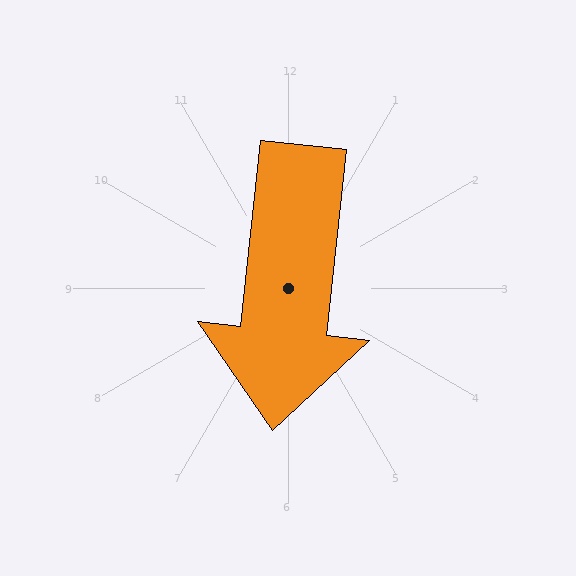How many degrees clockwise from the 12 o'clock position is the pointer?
Approximately 186 degrees.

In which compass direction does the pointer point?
South.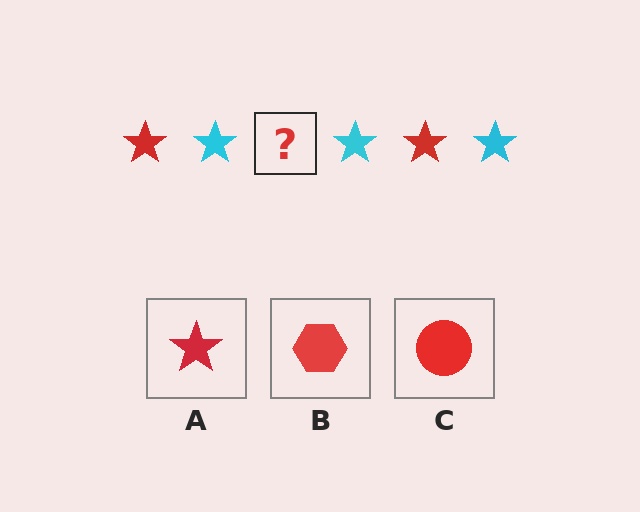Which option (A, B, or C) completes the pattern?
A.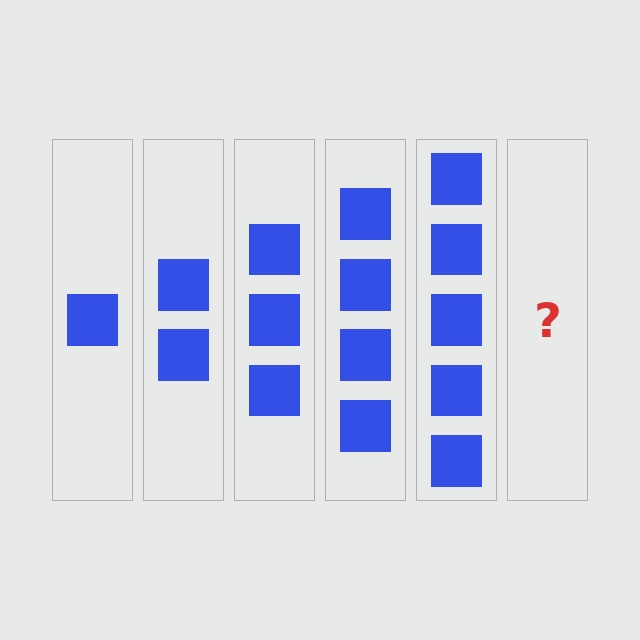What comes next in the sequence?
The next element should be 6 squares.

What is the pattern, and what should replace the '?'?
The pattern is that each step adds one more square. The '?' should be 6 squares.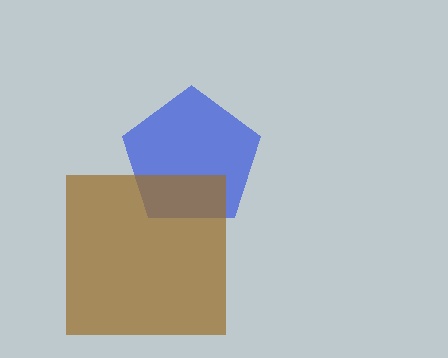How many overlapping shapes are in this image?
There are 2 overlapping shapes in the image.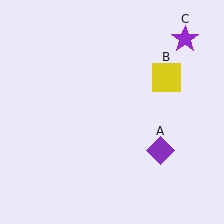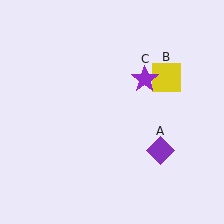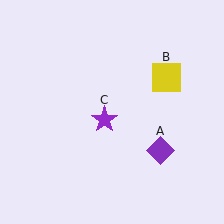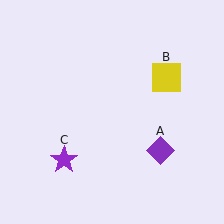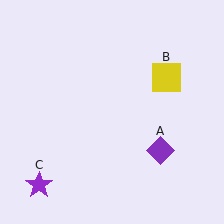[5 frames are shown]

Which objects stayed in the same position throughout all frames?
Purple diamond (object A) and yellow square (object B) remained stationary.